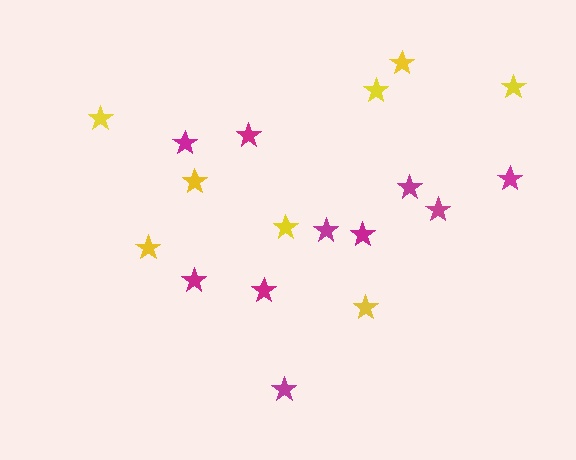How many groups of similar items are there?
There are 2 groups: one group of magenta stars (10) and one group of yellow stars (8).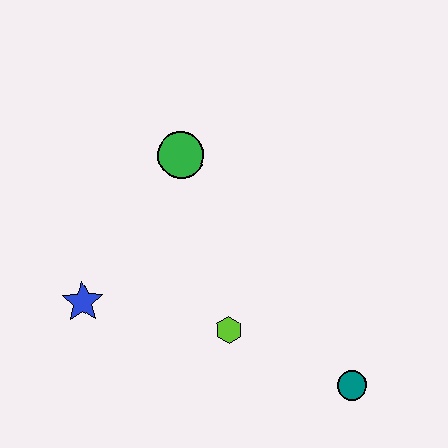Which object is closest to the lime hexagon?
The teal circle is closest to the lime hexagon.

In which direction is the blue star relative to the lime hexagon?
The blue star is to the left of the lime hexagon.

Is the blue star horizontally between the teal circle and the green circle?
No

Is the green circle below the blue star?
No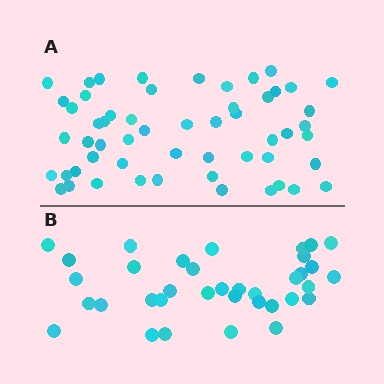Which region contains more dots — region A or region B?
Region A (the top region) has more dots.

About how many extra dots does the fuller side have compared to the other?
Region A has approximately 20 more dots than region B.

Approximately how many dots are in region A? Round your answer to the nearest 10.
About 60 dots. (The exact count is 55, which rounds to 60.)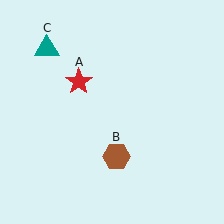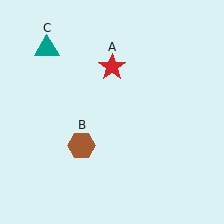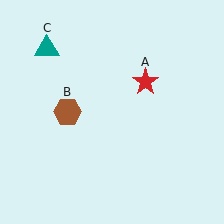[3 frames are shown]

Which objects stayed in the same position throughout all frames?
Teal triangle (object C) remained stationary.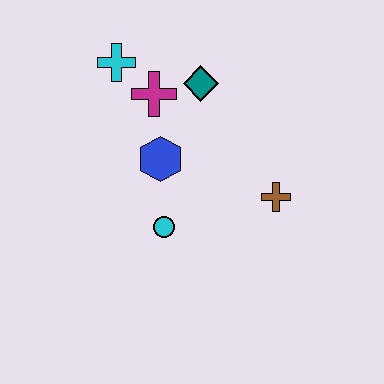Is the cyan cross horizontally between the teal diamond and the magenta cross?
No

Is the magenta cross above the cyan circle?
Yes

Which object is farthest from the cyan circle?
The cyan cross is farthest from the cyan circle.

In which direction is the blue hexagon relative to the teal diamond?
The blue hexagon is below the teal diamond.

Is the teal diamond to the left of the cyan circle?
No